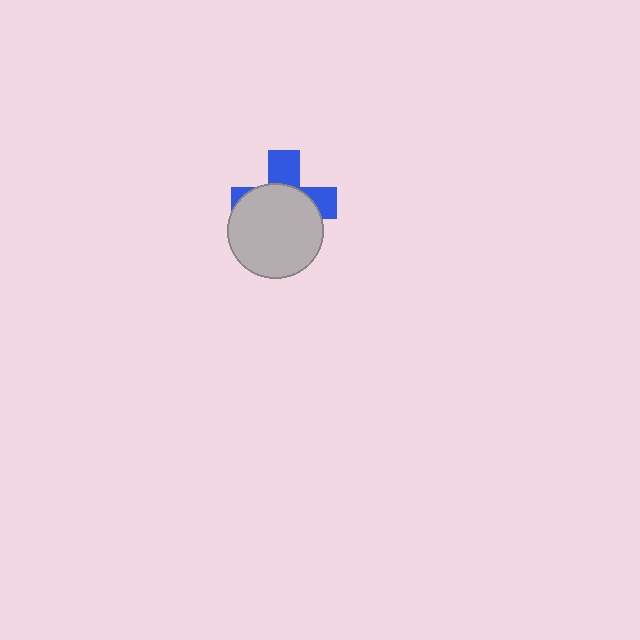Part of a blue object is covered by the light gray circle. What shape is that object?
It is a cross.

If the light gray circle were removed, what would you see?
You would see the complete blue cross.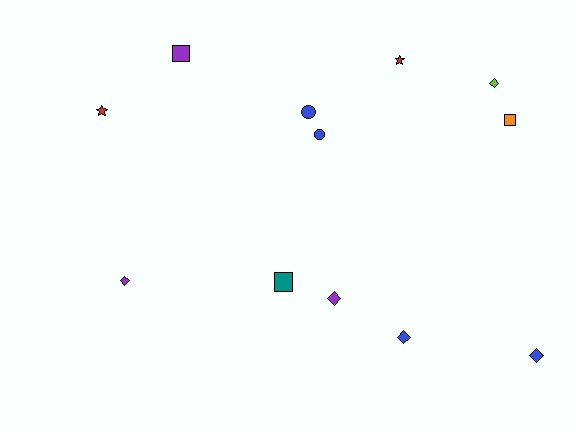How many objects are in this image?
There are 12 objects.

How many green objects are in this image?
There are no green objects.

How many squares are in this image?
There are 3 squares.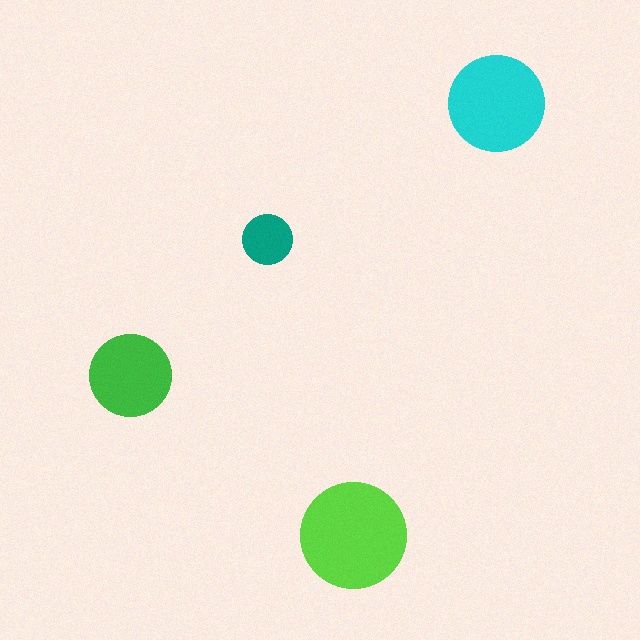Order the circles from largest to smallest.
the lime one, the cyan one, the green one, the teal one.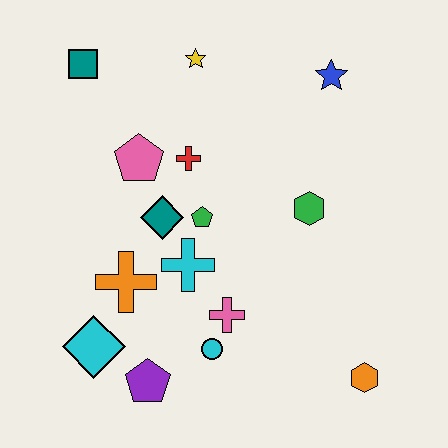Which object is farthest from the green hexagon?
The teal square is farthest from the green hexagon.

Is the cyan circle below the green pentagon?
Yes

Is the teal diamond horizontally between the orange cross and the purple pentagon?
No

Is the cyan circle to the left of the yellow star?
No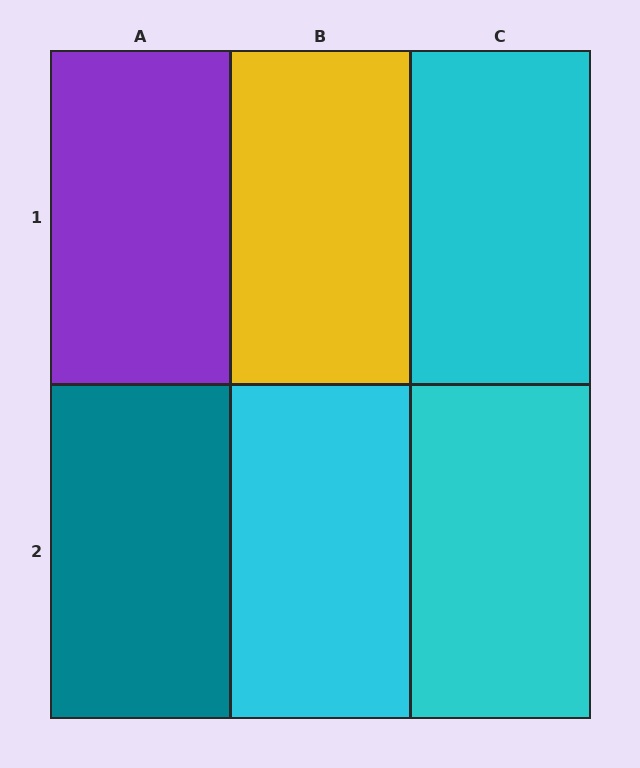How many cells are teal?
1 cell is teal.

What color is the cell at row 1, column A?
Purple.